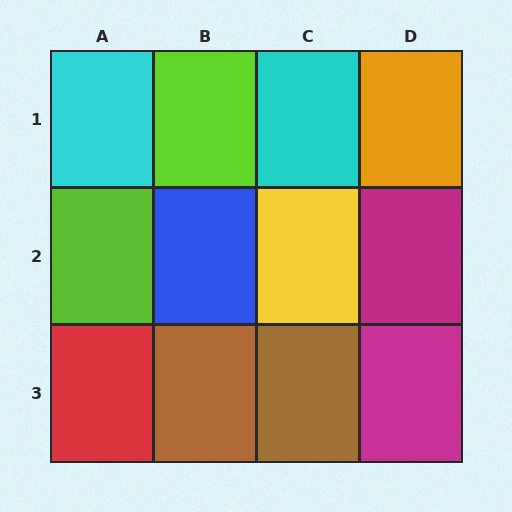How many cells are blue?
1 cell is blue.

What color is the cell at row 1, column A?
Cyan.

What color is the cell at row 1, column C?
Cyan.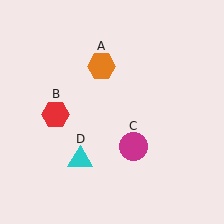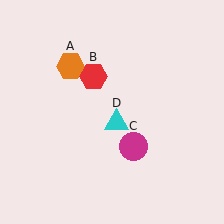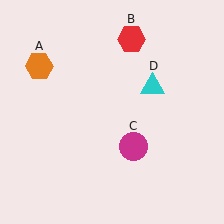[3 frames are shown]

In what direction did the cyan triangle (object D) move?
The cyan triangle (object D) moved up and to the right.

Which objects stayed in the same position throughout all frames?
Magenta circle (object C) remained stationary.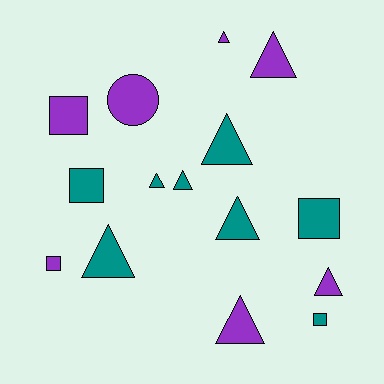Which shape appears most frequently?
Triangle, with 9 objects.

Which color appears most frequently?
Teal, with 8 objects.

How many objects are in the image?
There are 15 objects.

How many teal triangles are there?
There are 5 teal triangles.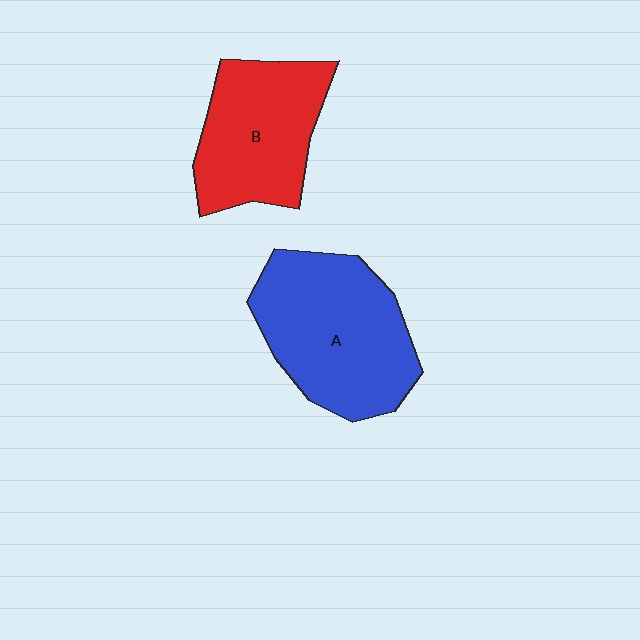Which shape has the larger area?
Shape A (blue).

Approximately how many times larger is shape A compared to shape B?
Approximately 1.3 times.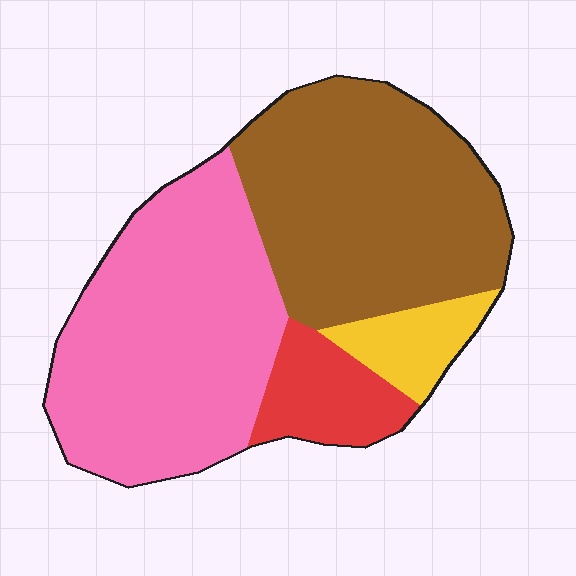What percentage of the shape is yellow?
Yellow covers 7% of the shape.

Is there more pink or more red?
Pink.